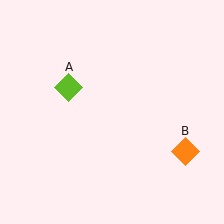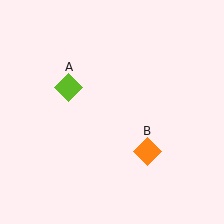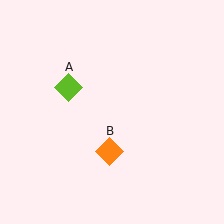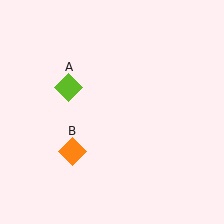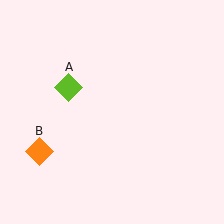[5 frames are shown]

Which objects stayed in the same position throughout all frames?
Lime diamond (object A) remained stationary.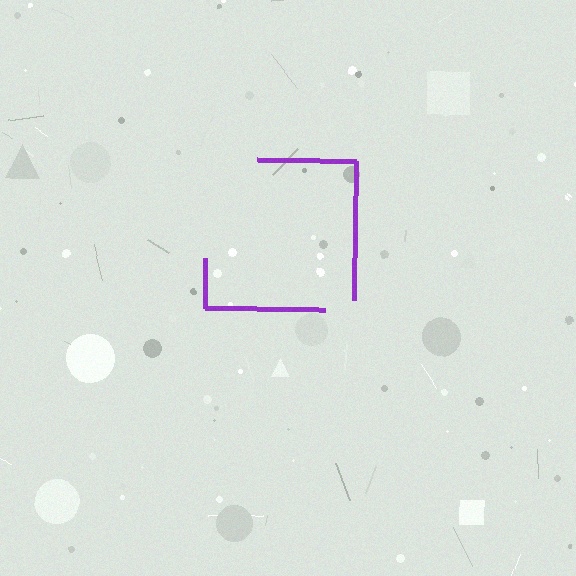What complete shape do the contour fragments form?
The contour fragments form a square.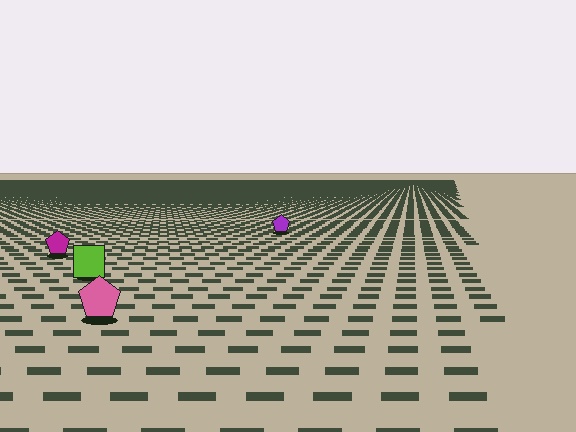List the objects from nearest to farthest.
From nearest to farthest: the pink pentagon, the lime square, the magenta pentagon, the purple pentagon.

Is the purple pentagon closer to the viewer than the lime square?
No. The lime square is closer — you can tell from the texture gradient: the ground texture is coarser near it.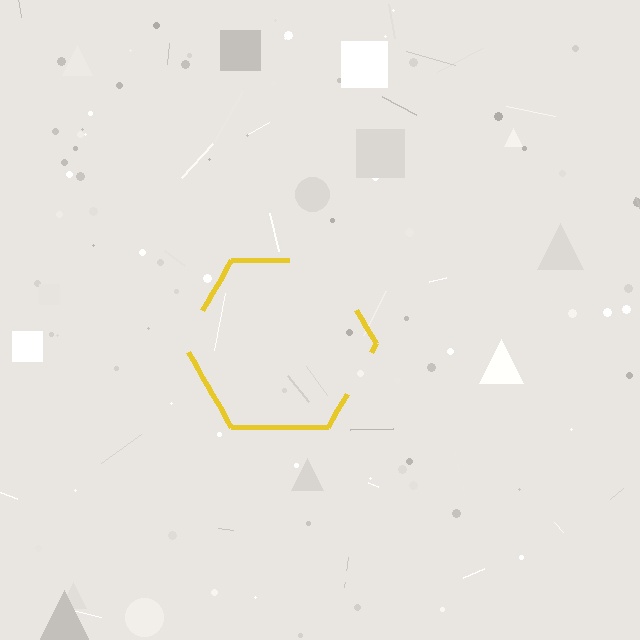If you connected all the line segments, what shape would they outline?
They would outline a hexagon.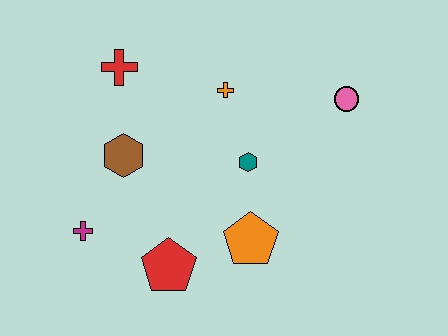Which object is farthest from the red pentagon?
The pink circle is farthest from the red pentagon.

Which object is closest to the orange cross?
The teal hexagon is closest to the orange cross.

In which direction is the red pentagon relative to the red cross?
The red pentagon is below the red cross.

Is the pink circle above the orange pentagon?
Yes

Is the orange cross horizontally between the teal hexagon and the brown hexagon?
Yes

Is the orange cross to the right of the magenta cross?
Yes